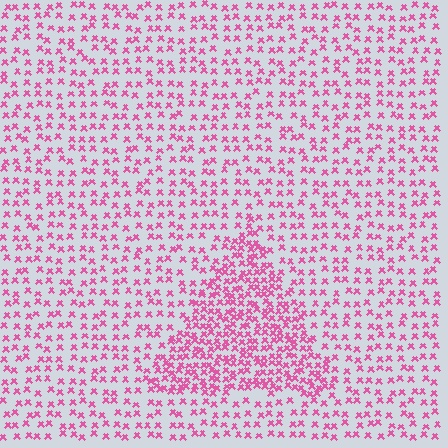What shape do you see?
I see a triangle.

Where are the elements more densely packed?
The elements are more densely packed inside the triangle boundary.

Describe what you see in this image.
The image contains small pink elements arranged at two different densities. A triangle-shaped region is visible where the elements are more densely packed than the surrounding area.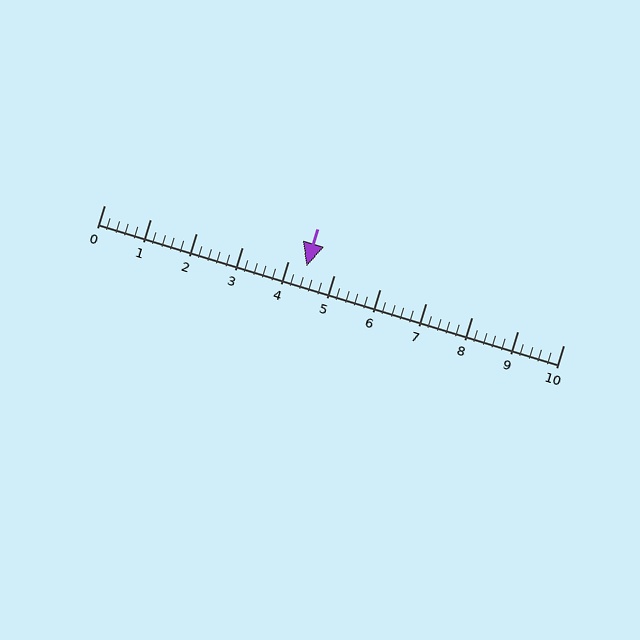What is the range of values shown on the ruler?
The ruler shows values from 0 to 10.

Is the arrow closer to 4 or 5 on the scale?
The arrow is closer to 4.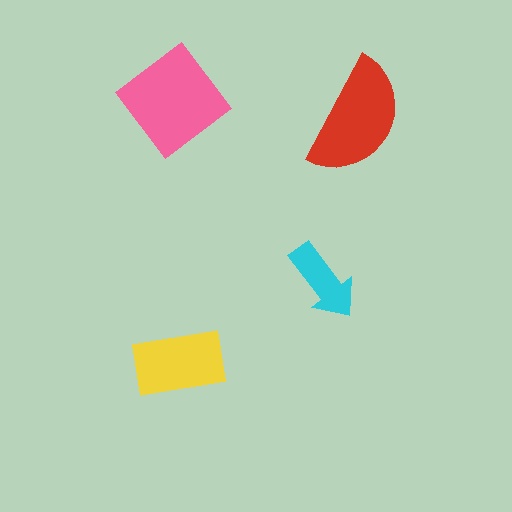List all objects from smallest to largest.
The cyan arrow, the yellow rectangle, the red semicircle, the pink diamond.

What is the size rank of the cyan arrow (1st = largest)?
4th.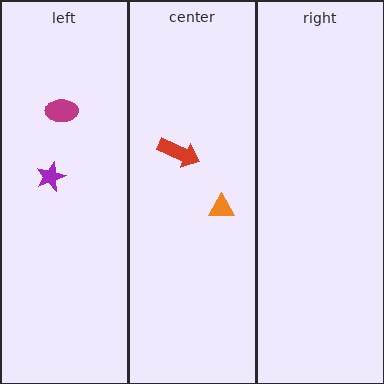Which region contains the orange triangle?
The center region.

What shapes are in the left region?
The purple star, the magenta ellipse.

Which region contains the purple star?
The left region.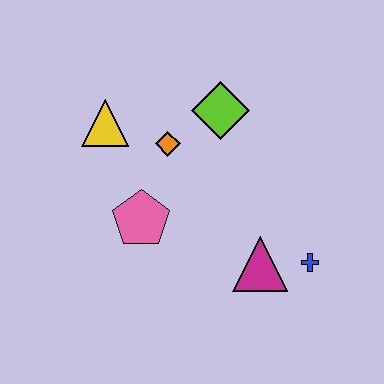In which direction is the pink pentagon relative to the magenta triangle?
The pink pentagon is to the left of the magenta triangle.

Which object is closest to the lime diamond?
The orange diamond is closest to the lime diamond.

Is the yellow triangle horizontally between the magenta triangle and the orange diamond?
No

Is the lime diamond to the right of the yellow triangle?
Yes